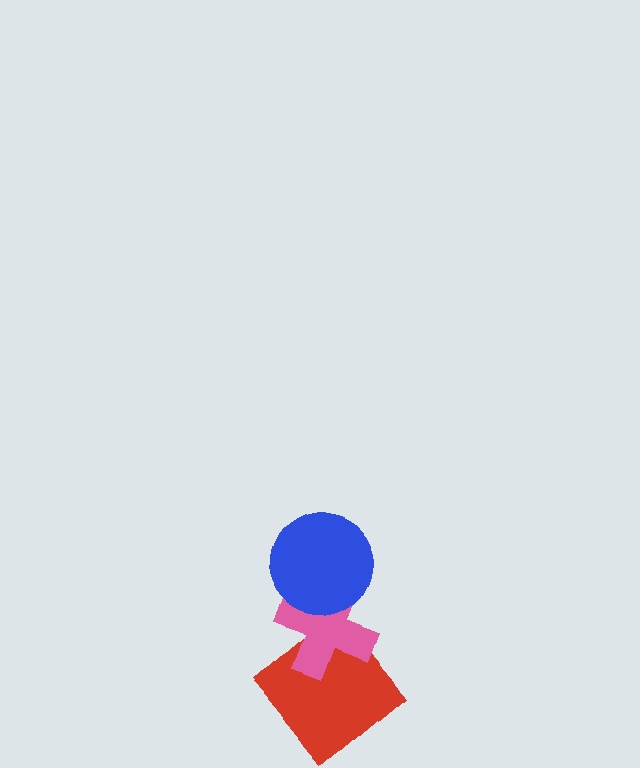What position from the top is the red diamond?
The red diamond is 3rd from the top.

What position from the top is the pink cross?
The pink cross is 2nd from the top.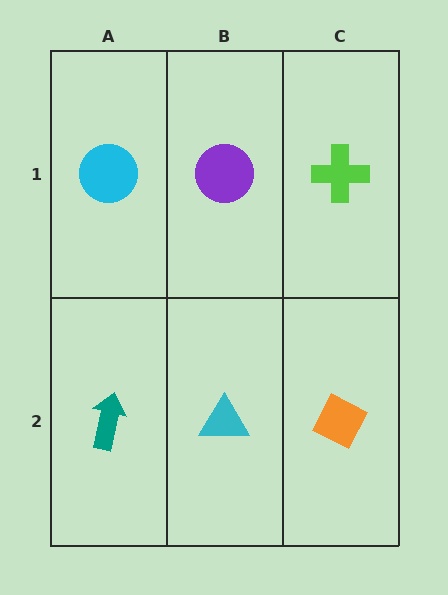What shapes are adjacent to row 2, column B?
A purple circle (row 1, column B), a teal arrow (row 2, column A), an orange diamond (row 2, column C).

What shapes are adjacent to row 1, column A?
A teal arrow (row 2, column A), a purple circle (row 1, column B).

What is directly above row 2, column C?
A lime cross.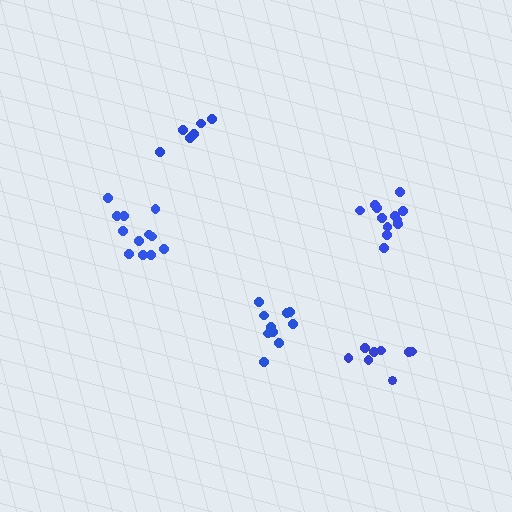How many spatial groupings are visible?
There are 5 spatial groupings.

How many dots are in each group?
Group 1: 12 dots, Group 2: 12 dots, Group 3: 6 dots, Group 4: 10 dots, Group 5: 8 dots (48 total).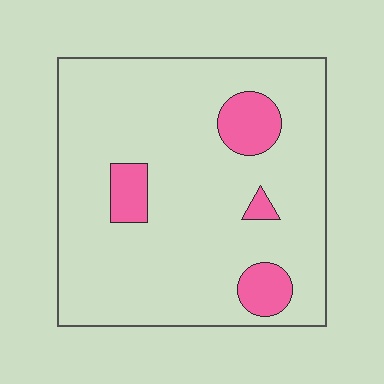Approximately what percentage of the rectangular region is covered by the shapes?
Approximately 10%.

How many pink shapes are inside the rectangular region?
4.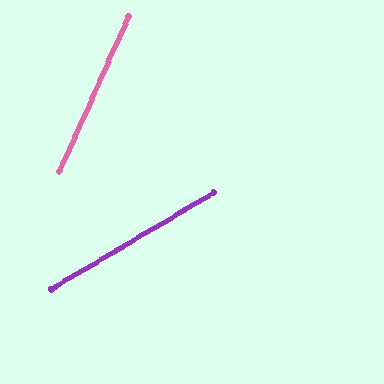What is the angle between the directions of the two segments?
Approximately 35 degrees.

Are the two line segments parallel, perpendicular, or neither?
Neither parallel nor perpendicular — they differ by about 35°.